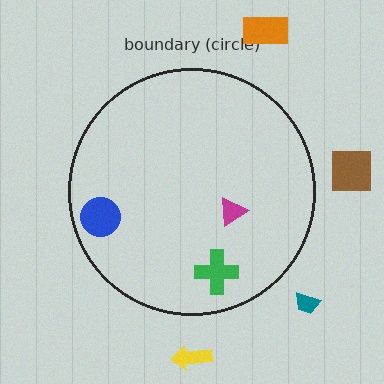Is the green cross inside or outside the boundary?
Inside.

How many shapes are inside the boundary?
3 inside, 4 outside.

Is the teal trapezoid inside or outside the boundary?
Outside.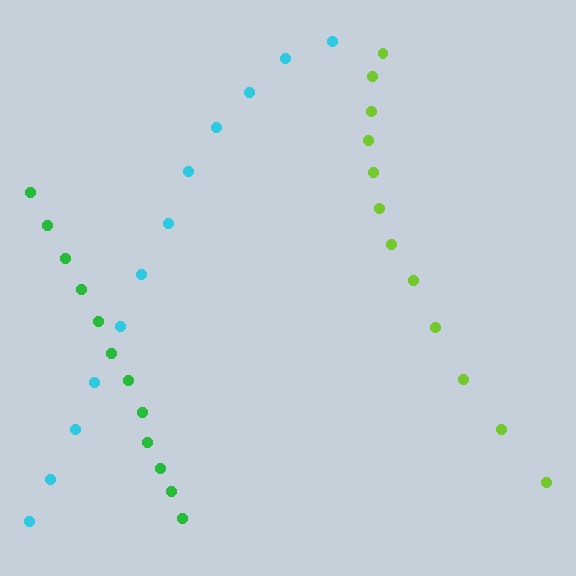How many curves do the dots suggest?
There are 3 distinct paths.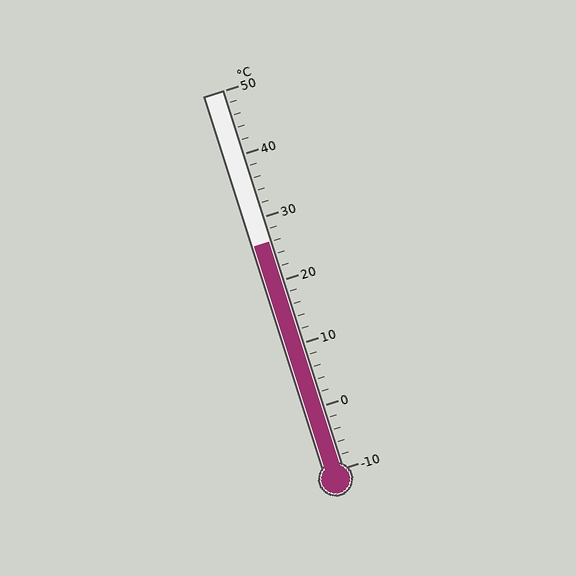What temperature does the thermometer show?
The thermometer shows approximately 26°C.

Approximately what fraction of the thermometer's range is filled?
The thermometer is filled to approximately 60% of its range.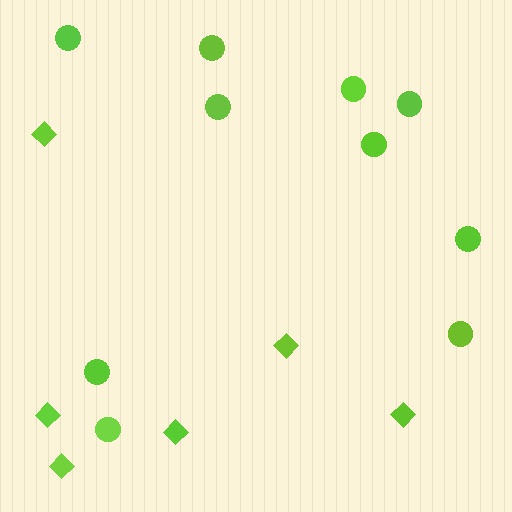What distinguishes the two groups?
There are 2 groups: one group of diamonds (6) and one group of circles (10).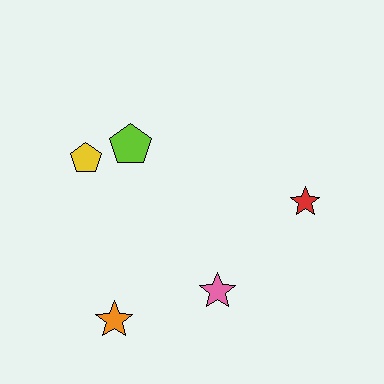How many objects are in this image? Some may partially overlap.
There are 5 objects.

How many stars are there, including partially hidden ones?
There are 3 stars.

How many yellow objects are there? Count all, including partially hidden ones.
There is 1 yellow object.